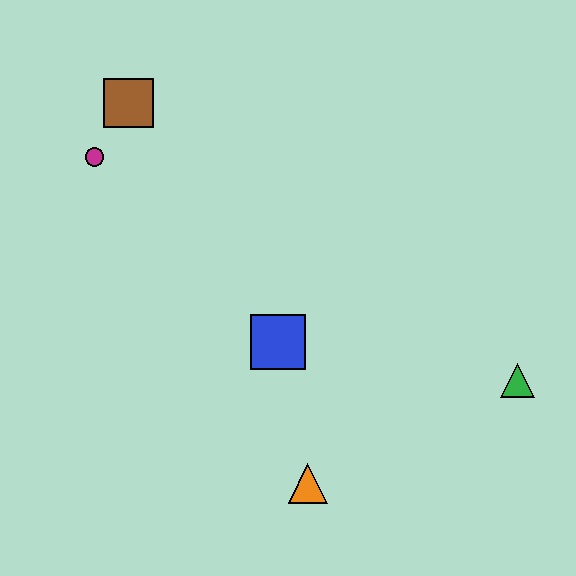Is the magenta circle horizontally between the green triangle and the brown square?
No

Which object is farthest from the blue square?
The brown square is farthest from the blue square.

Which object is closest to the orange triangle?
The blue square is closest to the orange triangle.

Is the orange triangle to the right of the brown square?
Yes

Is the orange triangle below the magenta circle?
Yes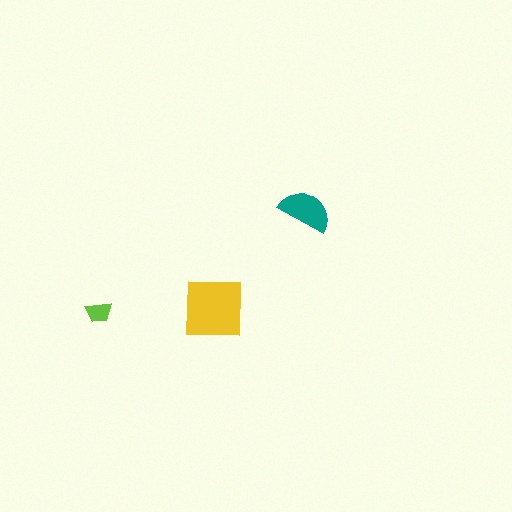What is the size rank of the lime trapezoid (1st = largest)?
3rd.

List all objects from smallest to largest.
The lime trapezoid, the teal semicircle, the yellow square.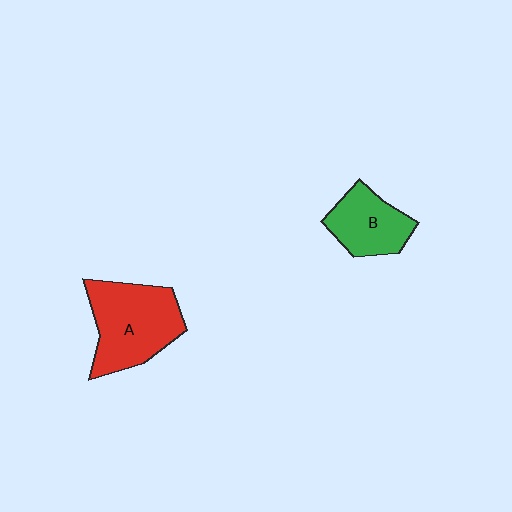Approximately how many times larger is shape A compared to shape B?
Approximately 1.6 times.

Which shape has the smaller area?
Shape B (green).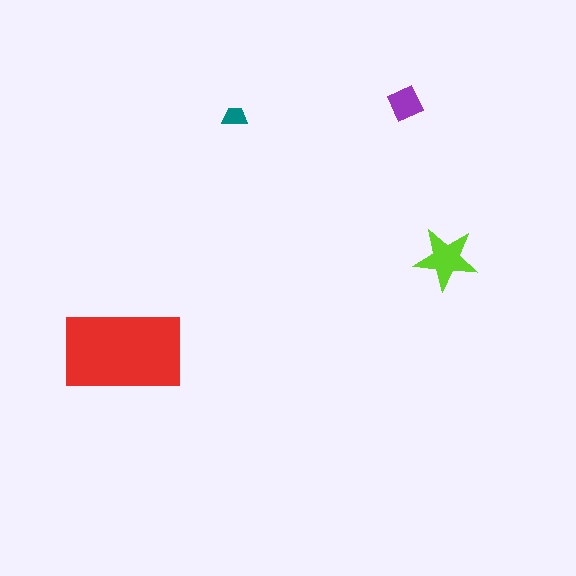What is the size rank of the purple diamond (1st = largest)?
3rd.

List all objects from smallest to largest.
The teal trapezoid, the purple diamond, the lime star, the red rectangle.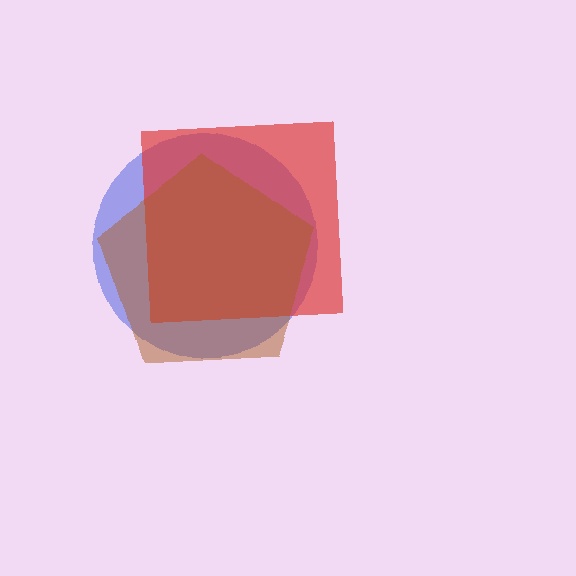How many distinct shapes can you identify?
There are 3 distinct shapes: a blue circle, a red square, a brown pentagon.